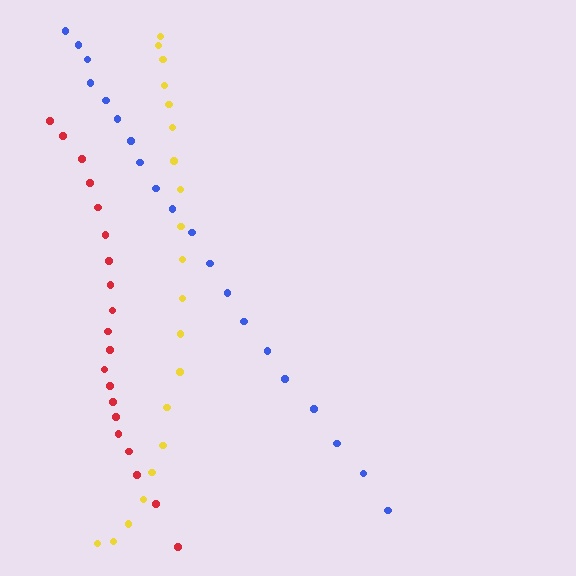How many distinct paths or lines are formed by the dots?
There are 3 distinct paths.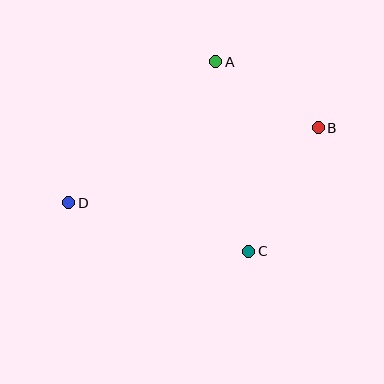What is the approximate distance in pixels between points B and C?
The distance between B and C is approximately 142 pixels.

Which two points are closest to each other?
Points A and B are closest to each other.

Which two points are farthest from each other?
Points B and D are farthest from each other.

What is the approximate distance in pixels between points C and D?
The distance between C and D is approximately 186 pixels.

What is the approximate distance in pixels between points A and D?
The distance between A and D is approximately 204 pixels.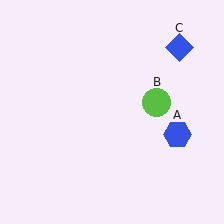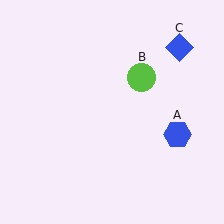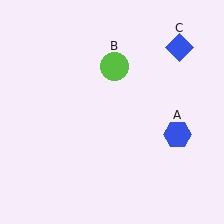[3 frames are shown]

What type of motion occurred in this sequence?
The lime circle (object B) rotated counterclockwise around the center of the scene.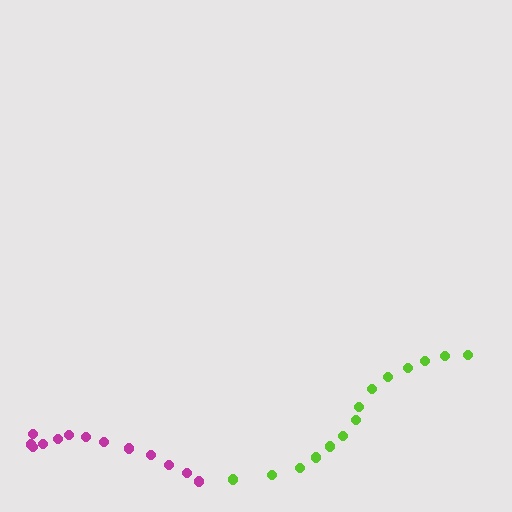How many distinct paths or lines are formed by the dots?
There are 2 distinct paths.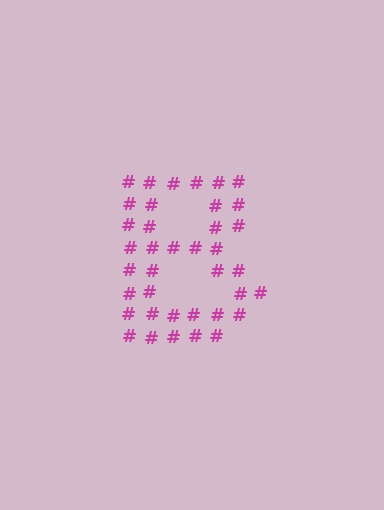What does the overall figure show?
The overall figure shows the letter B.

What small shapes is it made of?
It is made of small hash symbols.